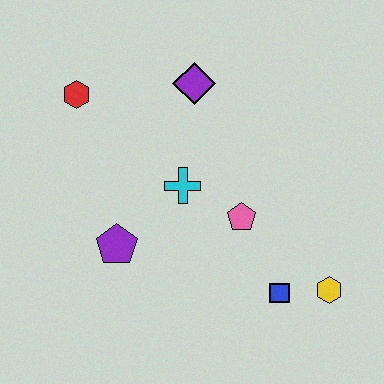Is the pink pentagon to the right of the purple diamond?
Yes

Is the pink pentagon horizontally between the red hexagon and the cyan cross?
No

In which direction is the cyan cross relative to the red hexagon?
The cyan cross is to the right of the red hexagon.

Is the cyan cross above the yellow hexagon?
Yes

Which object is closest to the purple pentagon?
The cyan cross is closest to the purple pentagon.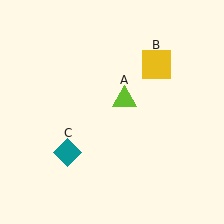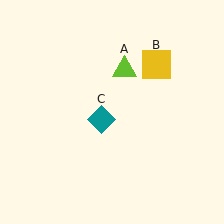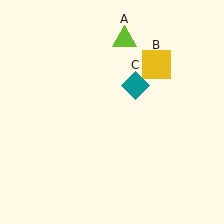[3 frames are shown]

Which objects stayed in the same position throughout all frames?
Yellow square (object B) remained stationary.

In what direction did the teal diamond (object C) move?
The teal diamond (object C) moved up and to the right.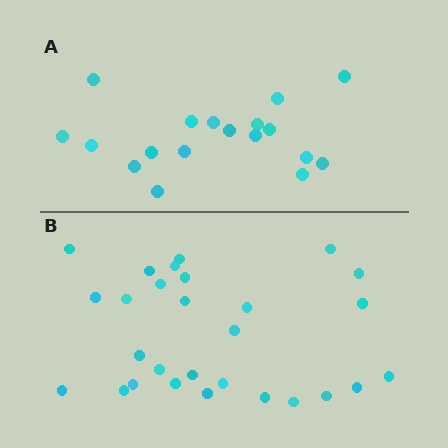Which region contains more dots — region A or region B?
Region B (the bottom region) has more dots.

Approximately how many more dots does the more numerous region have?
Region B has roughly 10 or so more dots than region A.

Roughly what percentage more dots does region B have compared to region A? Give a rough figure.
About 55% more.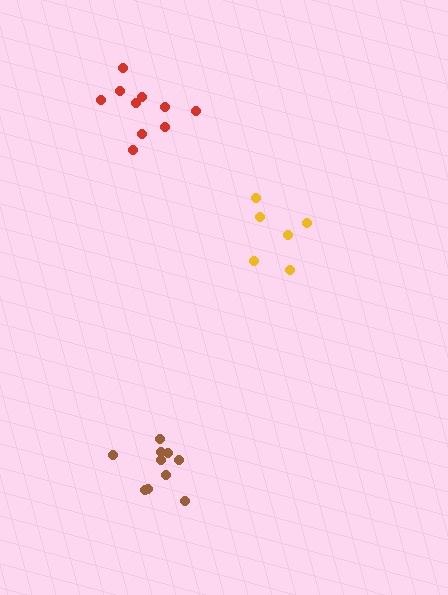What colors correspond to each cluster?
The clusters are colored: brown, red, yellow.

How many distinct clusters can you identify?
There are 3 distinct clusters.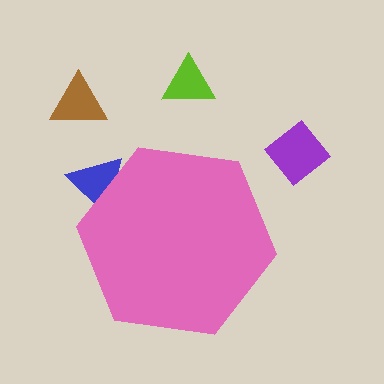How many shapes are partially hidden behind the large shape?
1 shape is partially hidden.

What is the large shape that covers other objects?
A pink hexagon.